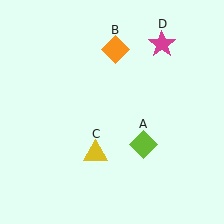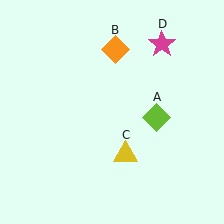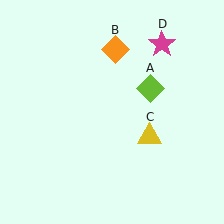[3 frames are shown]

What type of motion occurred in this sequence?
The lime diamond (object A), yellow triangle (object C) rotated counterclockwise around the center of the scene.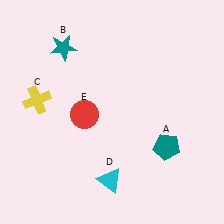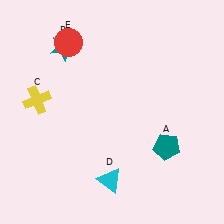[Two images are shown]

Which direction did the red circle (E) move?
The red circle (E) moved up.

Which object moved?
The red circle (E) moved up.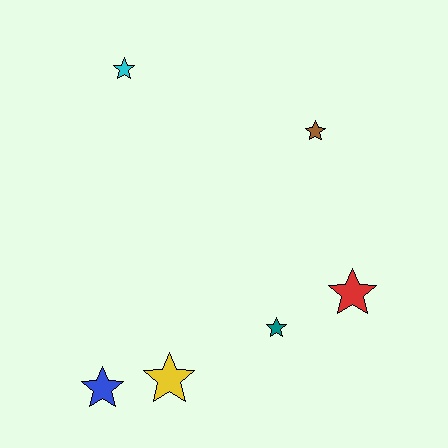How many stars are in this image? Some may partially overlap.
There are 6 stars.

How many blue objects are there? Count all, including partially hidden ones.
There is 1 blue object.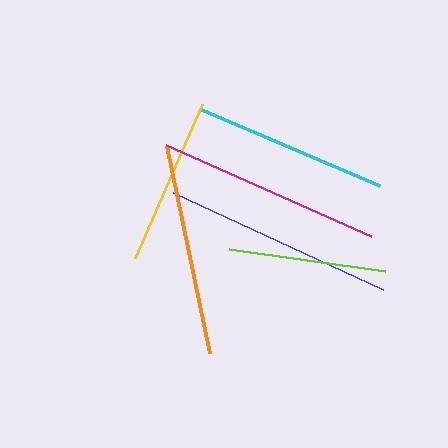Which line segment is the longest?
The blue line is the longest at approximately 232 pixels.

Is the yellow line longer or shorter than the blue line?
The blue line is longer than the yellow line.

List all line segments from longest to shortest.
From longest to shortest: blue, magenta, orange, cyan, yellow, lime.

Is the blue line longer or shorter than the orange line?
The blue line is longer than the orange line.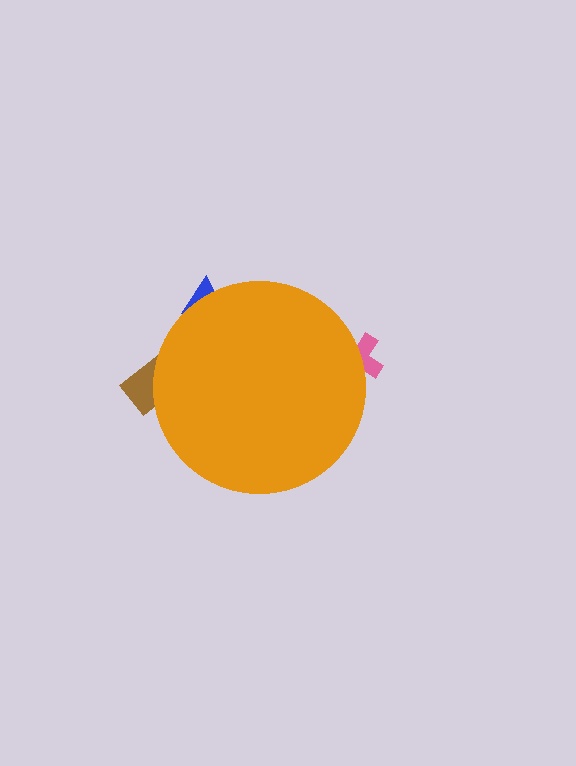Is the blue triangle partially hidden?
Yes, the blue triangle is partially hidden behind the orange circle.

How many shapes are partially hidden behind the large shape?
3 shapes are partially hidden.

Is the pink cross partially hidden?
Yes, the pink cross is partially hidden behind the orange circle.